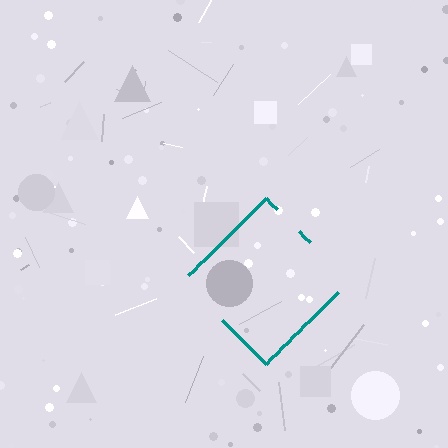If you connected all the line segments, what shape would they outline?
They would outline a diamond.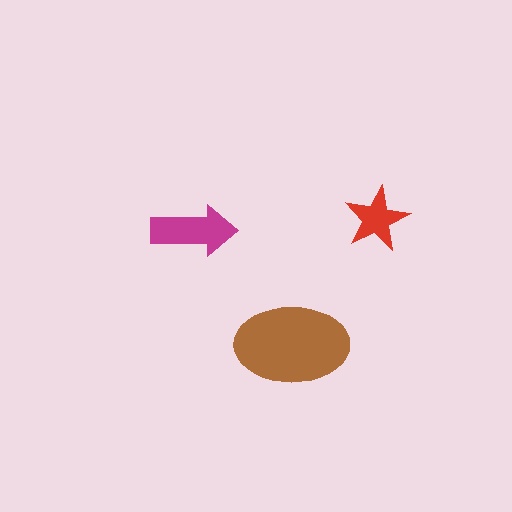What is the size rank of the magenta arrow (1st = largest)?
2nd.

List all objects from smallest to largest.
The red star, the magenta arrow, the brown ellipse.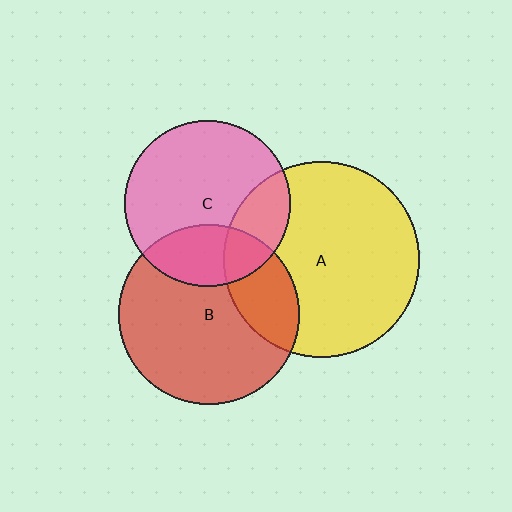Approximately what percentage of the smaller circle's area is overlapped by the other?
Approximately 25%.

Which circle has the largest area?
Circle A (yellow).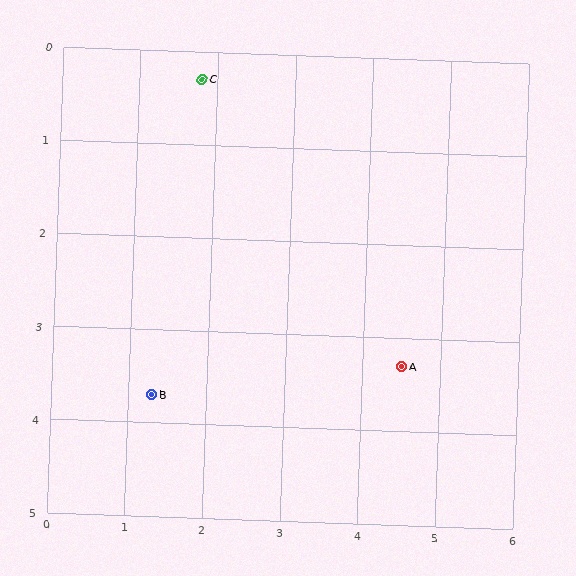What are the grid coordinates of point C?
Point C is at approximately (1.8, 0.3).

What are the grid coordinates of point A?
Point A is at approximately (4.5, 3.3).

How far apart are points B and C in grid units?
Points B and C are about 3.4 grid units apart.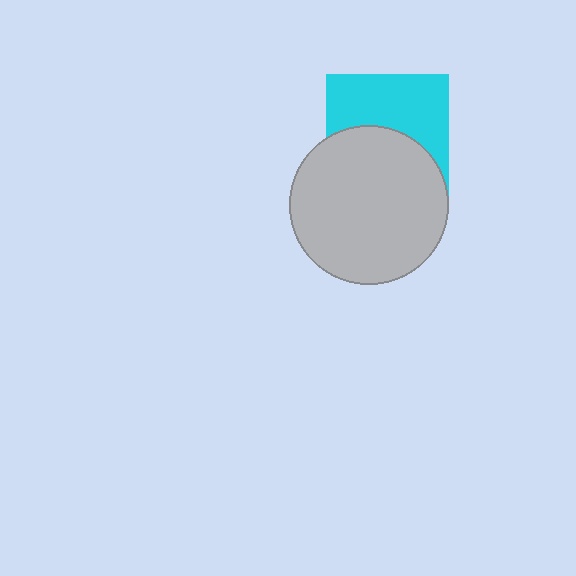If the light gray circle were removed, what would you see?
You would see the complete cyan square.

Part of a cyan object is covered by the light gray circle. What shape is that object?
It is a square.